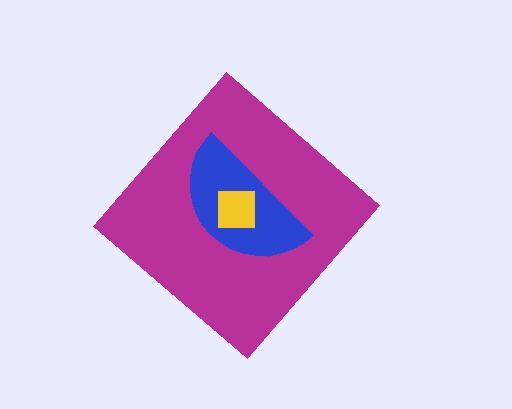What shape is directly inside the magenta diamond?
The blue semicircle.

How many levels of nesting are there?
3.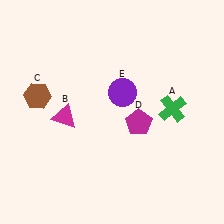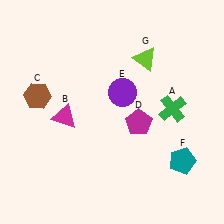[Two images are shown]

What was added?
A teal pentagon (F), a lime triangle (G) were added in Image 2.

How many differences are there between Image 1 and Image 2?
There are 2 differences between the two images.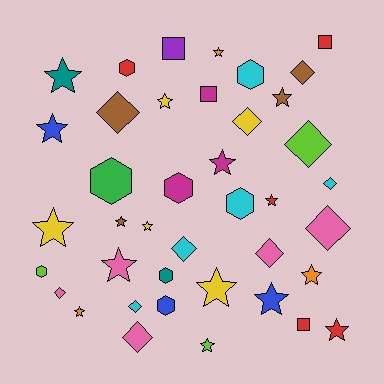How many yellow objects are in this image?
There are 5 yellow objects.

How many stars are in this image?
There are 17 stars.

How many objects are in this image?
There are 40 objects.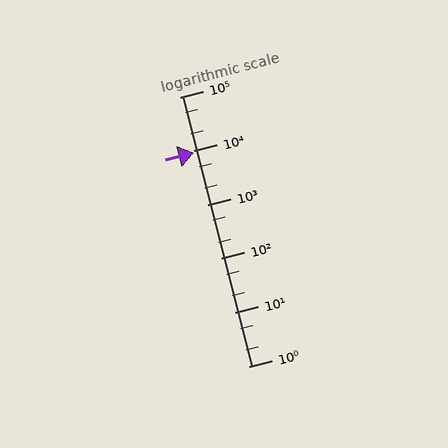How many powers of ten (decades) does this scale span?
The scale spans 5 decades, from 1 to 100000.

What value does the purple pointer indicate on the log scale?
The pointer indicates approximately 9200.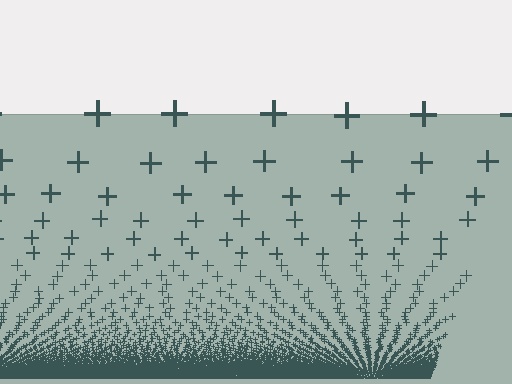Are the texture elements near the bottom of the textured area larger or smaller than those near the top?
Smaller. The gradient is inverted — elements near the bottom are smaller and denser.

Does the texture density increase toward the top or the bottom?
Density increases toward the bottom.